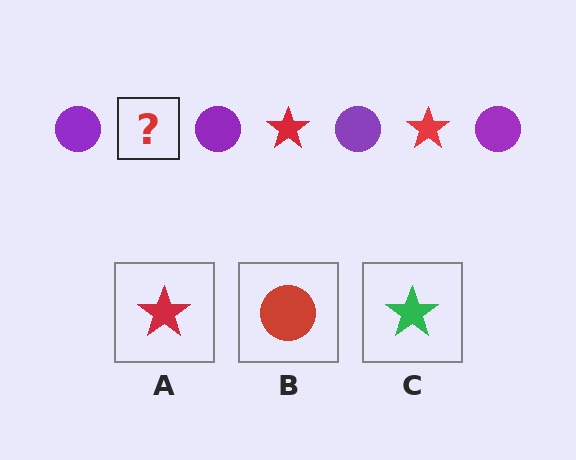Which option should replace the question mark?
Option A.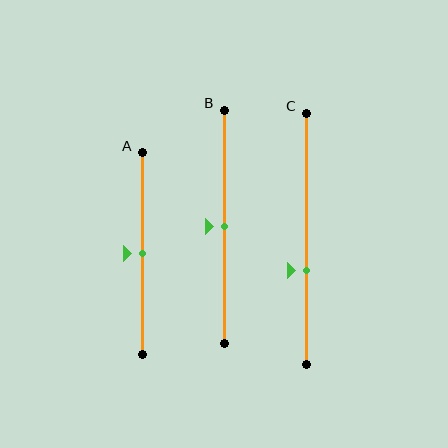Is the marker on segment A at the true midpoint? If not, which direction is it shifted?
Yes, the marker on segment A is at the true midpoint.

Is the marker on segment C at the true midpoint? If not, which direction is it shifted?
No, the marker on segment C is shifted downward by about 13% of the segment length.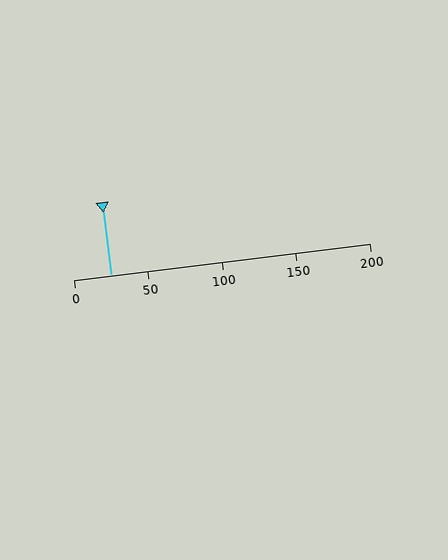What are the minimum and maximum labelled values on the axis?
The axis runs from 0 to 200.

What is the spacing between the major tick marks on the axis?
The major ticks are spaced 50 apart.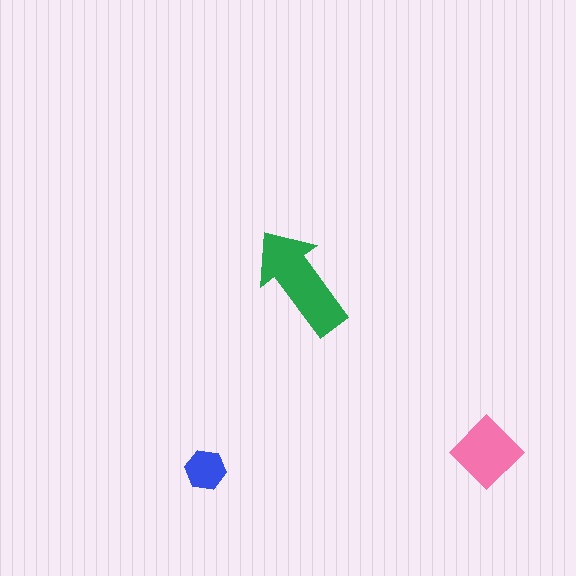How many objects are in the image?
There are 3 objects in the image.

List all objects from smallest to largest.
The blue hexagon, the pink diamond, the green arrow.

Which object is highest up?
The green arrow is topmost.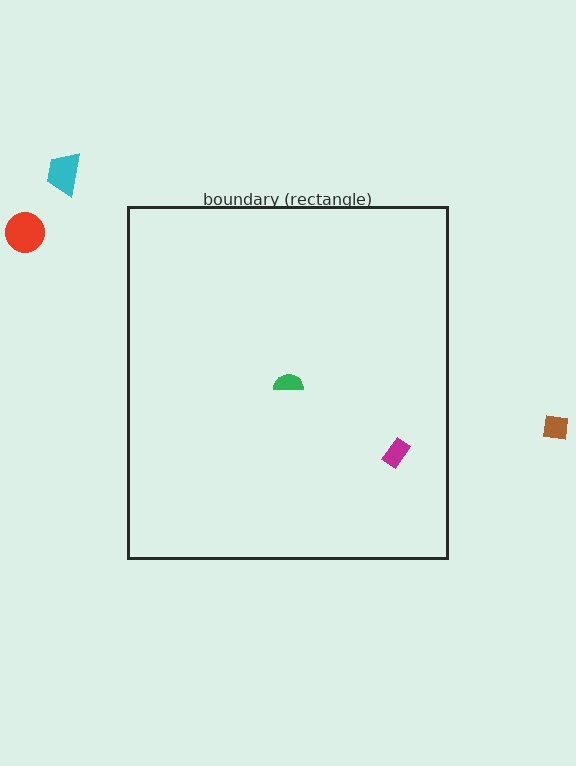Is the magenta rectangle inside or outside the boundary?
Inside.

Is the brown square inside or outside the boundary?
Outside.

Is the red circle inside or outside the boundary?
Outside.